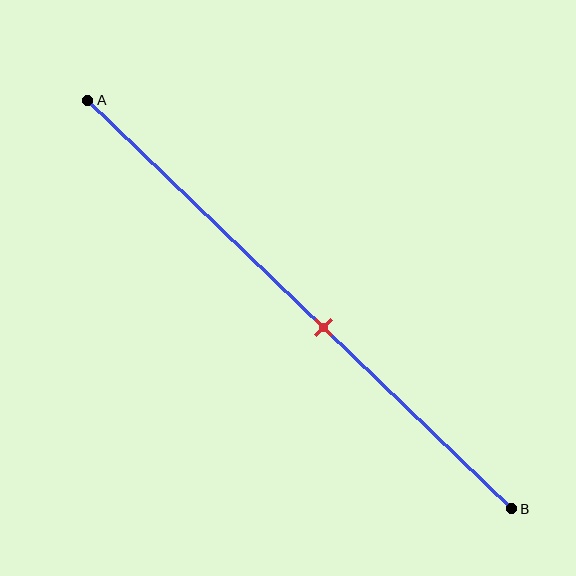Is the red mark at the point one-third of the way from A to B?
No, the mark is at about 55% from A, not at the 33% one-third point.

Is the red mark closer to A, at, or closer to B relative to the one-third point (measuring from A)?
The red mark is closer to point B than the one-third point of segment AB.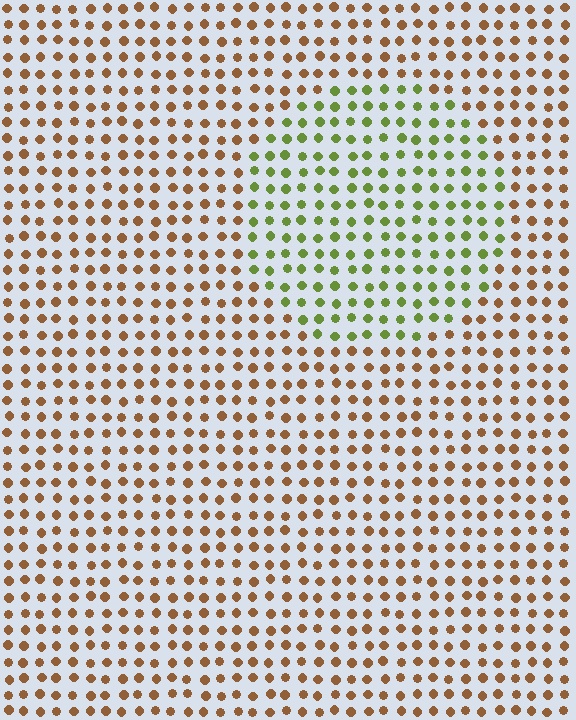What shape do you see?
I see a circle.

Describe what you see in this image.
The image is filled with small brown elements in a uniform arrangement. A circle-shaped region is visible where the elements are tinted to a slightly different hue, forming a subtle color boundary.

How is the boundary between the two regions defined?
The boundary is defined purely by a slight shift in hue (about 62 degrees). Spacing, size, and orientation are identical on both sides.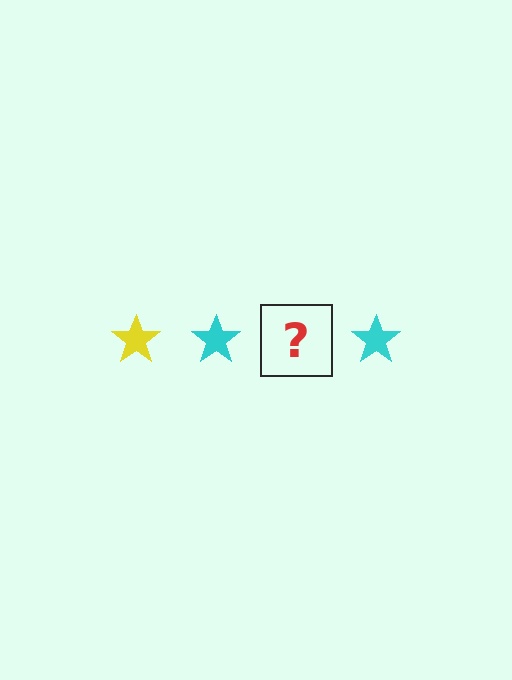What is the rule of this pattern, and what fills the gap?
The rule is that the pattern cycles through yellow, cyan stars. The gap should be filled with a yellow star.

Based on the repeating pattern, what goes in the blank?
The blank should be a yellow star.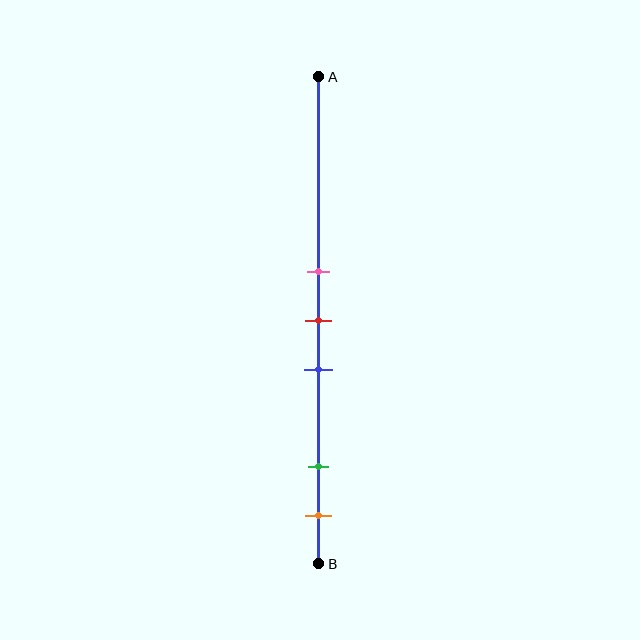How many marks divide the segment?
There are 5 marks dividing the segment.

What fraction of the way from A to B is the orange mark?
The orange mark is approximately 90% (0.9) of the way from A to B.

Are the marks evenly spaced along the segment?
No, the marks are not evenly spaced.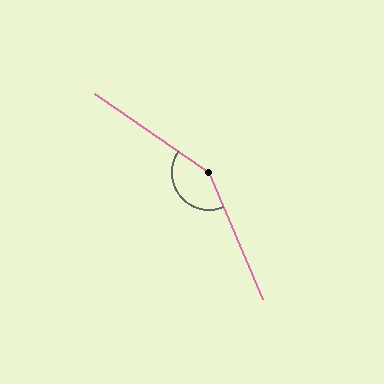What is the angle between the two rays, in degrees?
Approximately 147 degrees.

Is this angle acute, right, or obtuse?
It is obtuse.